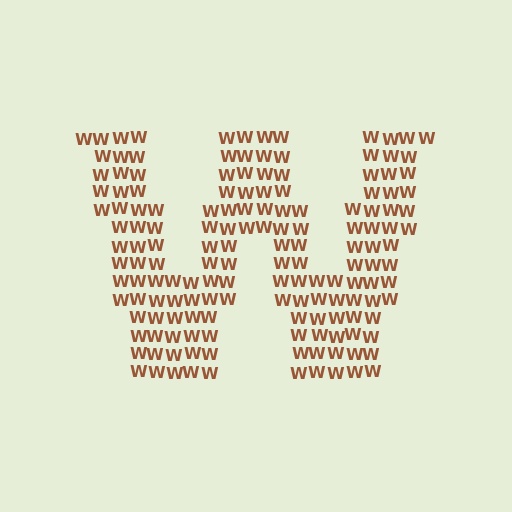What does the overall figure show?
The overall figure shows the letter W.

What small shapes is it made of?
It is made of small letter W's.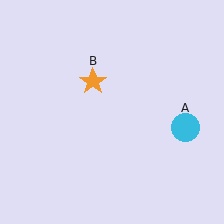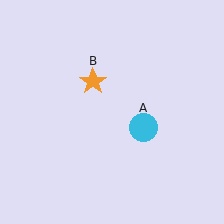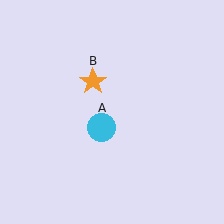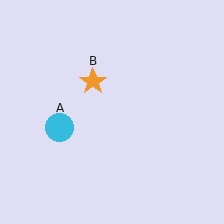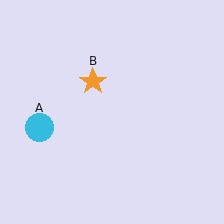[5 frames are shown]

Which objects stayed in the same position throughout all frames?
Orange star (object B) remained stationary.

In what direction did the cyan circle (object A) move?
The cyan circle (object A) moved left.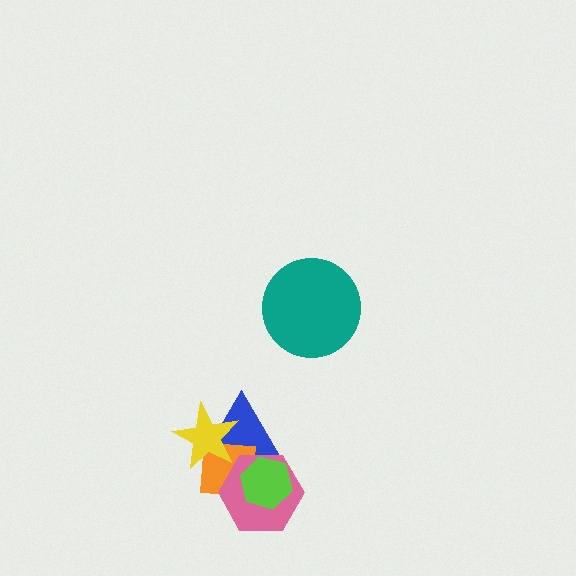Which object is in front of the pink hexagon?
The lime hexagon is in front of the pink hexagon.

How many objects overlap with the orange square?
4 objects overlap with the orange square.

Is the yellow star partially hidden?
No, no other shape covers it.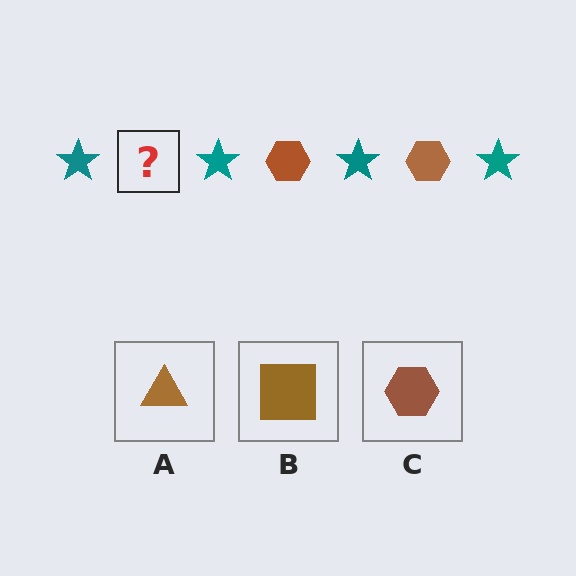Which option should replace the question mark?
Option C.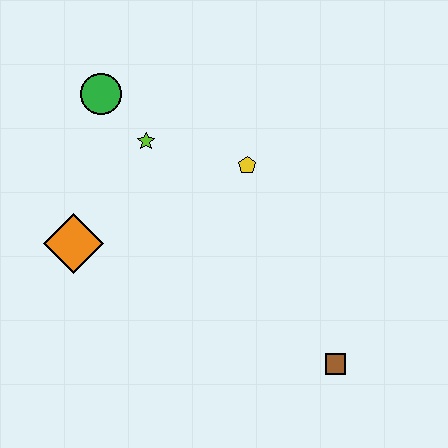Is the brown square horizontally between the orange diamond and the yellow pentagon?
No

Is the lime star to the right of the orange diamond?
Yes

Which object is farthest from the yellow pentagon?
The brown square is farthest from the yellow pentagon.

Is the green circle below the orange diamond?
No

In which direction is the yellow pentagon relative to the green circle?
The yellow pentagon is to the right of the green circle.